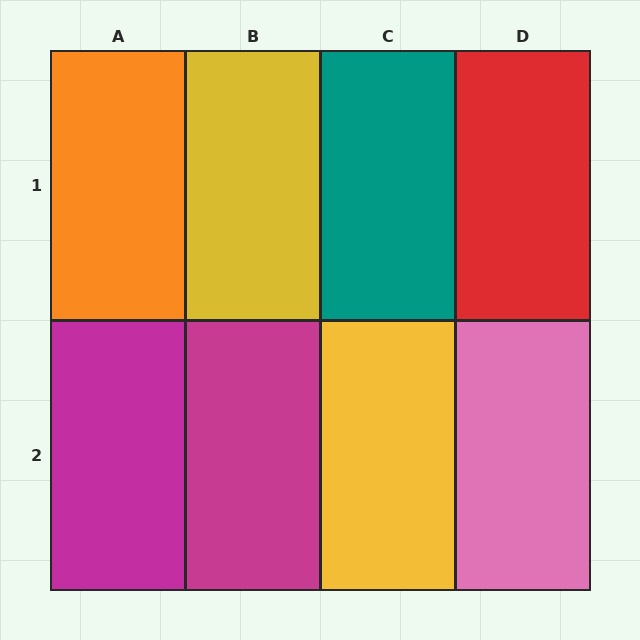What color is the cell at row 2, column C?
Yellow.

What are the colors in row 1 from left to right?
Orange, yellow, teal, red.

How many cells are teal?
1 cell is teal.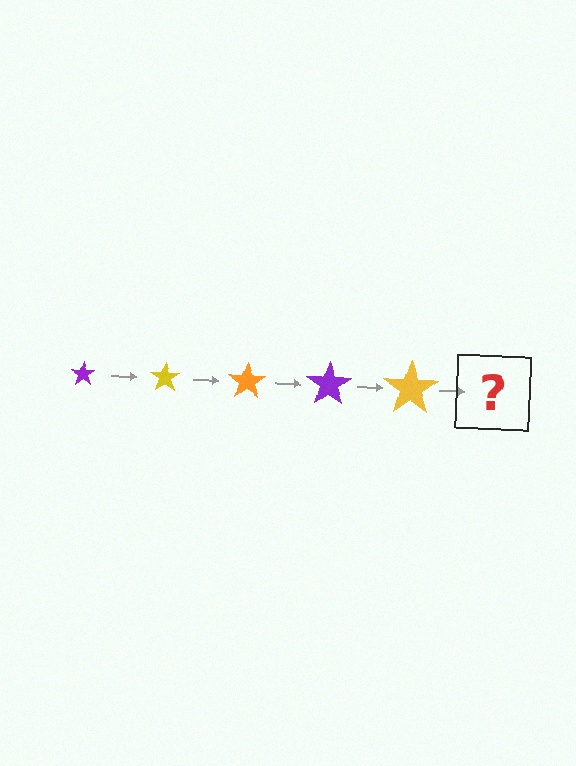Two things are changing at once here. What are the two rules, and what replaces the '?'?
The two rules are that the star grows larger each step and the color cycles through purple, yellow, and orange. The '?' should be an orange star, larger than the previous one.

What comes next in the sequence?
The next element should be an orange star, larger than the previous one.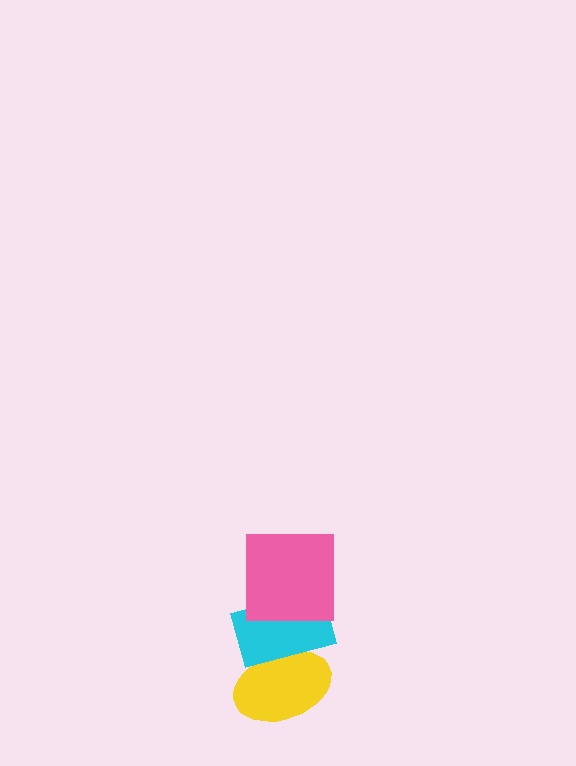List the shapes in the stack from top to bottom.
From top to bottom: the pink square, the cyan rectangle, the yellow ellipse.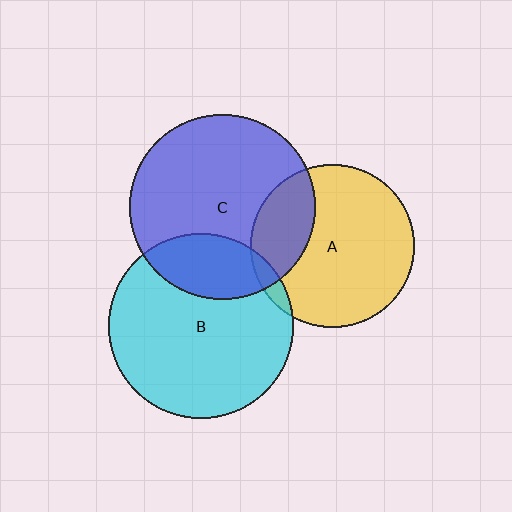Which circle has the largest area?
Circle C (blue).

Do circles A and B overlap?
Yes.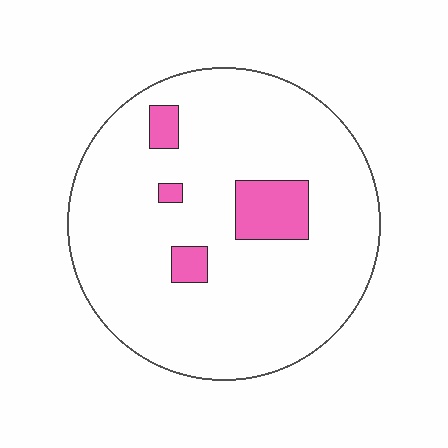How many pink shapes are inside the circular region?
4.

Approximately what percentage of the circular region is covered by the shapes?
Approximately 10%.